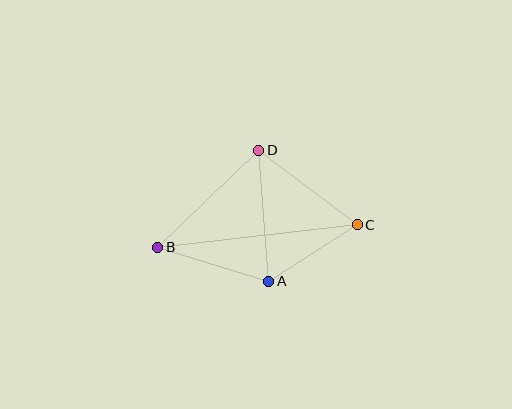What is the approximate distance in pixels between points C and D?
The distance between C and D is approximately 123 pixels.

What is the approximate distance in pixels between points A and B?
The distance between A and B is approximately 116 pixels.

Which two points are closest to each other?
Points A and C are closest to each other.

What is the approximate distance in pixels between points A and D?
The distance between A and D is approximately 132 pixels.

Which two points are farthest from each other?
Points B and C are farthest from each other.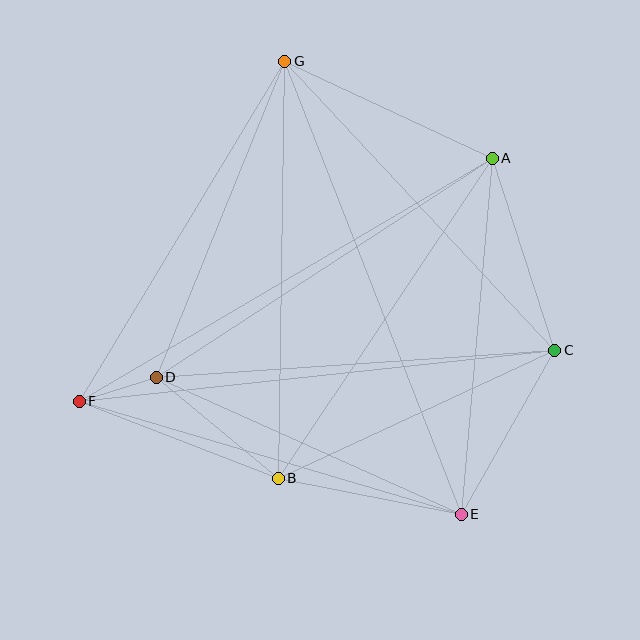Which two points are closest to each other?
Points D and F are closest to each other.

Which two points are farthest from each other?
Points E and G are farthest from each other.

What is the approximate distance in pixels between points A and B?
The distance between A and B is approximately 385 pixels.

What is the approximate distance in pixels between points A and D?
The distance between A and D is approximately 401 pixels.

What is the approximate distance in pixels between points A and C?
The distance between A and C is approximately 202 pixels.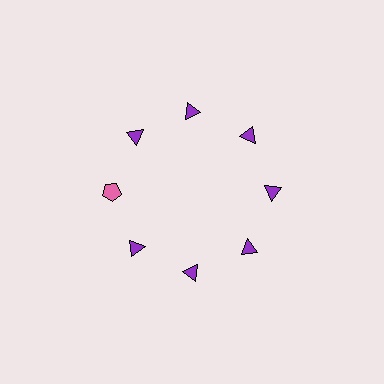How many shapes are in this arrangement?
There are 8 shapes arranged in a ring pattern.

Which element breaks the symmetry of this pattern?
The pink pentagon at roughly the 9 o'clock position breaks the symmetry. All other shapes are purple triangles.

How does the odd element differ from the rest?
It differs in both color (pink instead of purple) and shape (pentagon instead of triangle).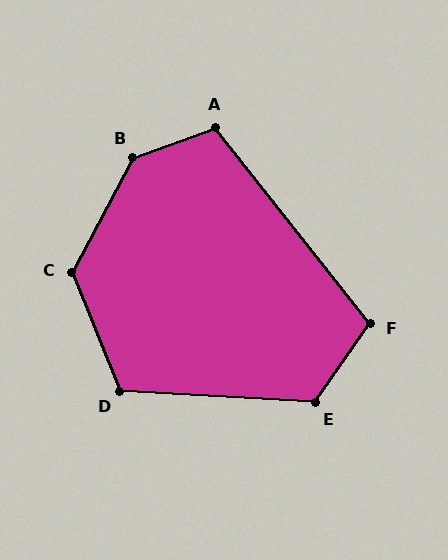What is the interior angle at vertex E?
Approximately 122 degrees (obtuse).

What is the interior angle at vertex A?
Approximately 109 degrees (obtuse).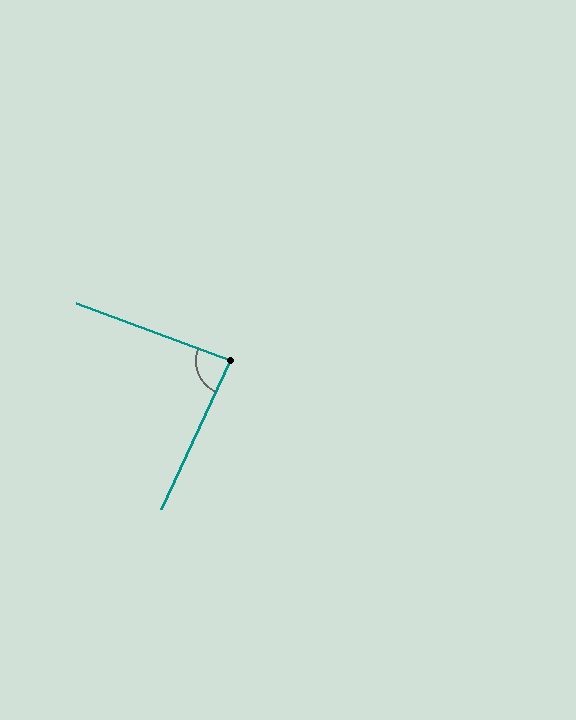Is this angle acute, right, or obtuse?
It is approximately a right angle.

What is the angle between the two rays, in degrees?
Approximately 85 degrees.